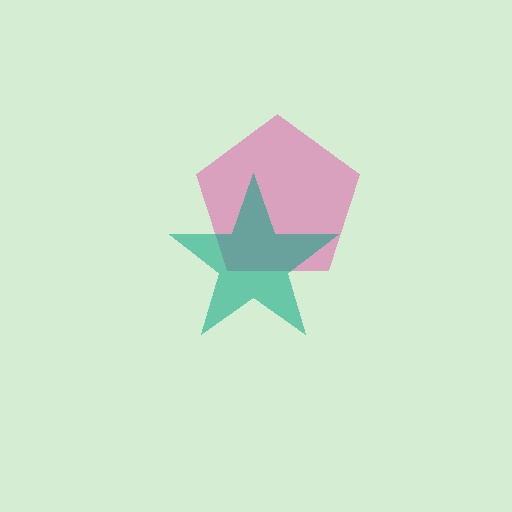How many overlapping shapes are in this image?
There are 2 overlapping shapes in the image.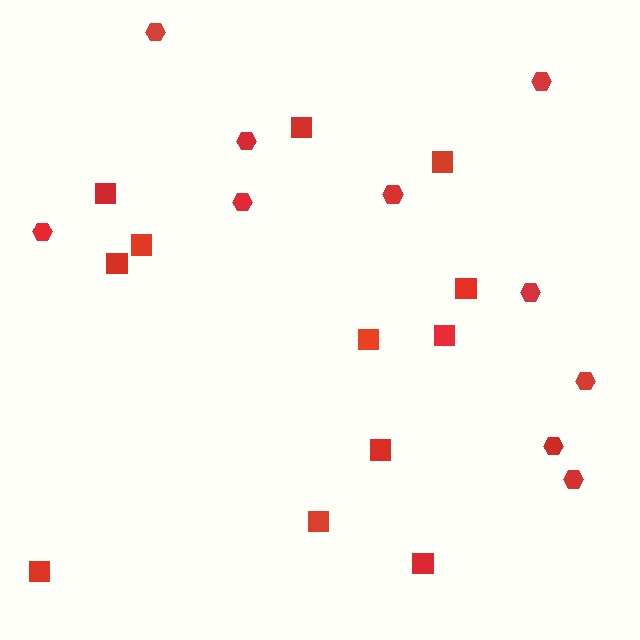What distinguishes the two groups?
There are 2 groups: one group of hexagons (10) and one group of squares (12).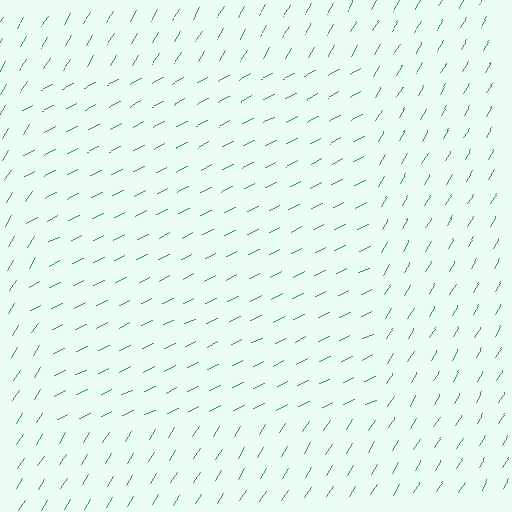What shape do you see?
I see a rectangle.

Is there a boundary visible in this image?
Yes, there is a texture boundary formed by a change in line orientation.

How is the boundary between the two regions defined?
The boundary is defined purely by a change in line orientation (approximately 32 degrees difference). All lines are the same color and thickness.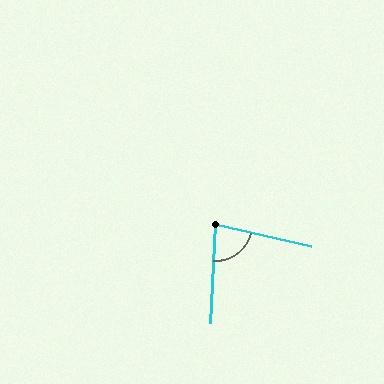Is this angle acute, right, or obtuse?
It is acute.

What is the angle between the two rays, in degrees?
Approximately 80 degrees.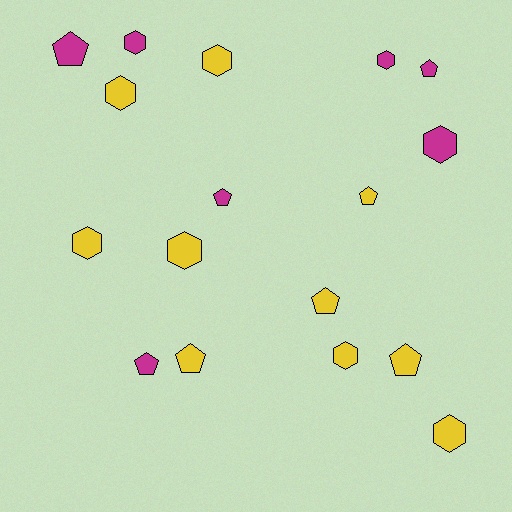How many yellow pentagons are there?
There are 4 yellow pentagons.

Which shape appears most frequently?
Hexagon, with 9 objects.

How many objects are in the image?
There are 17 objects.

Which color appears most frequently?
Yellow, with 10 objects.